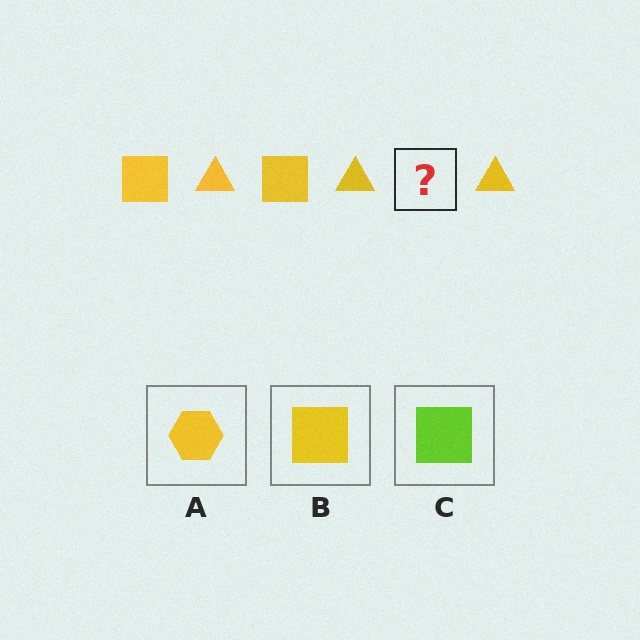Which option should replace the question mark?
Option B.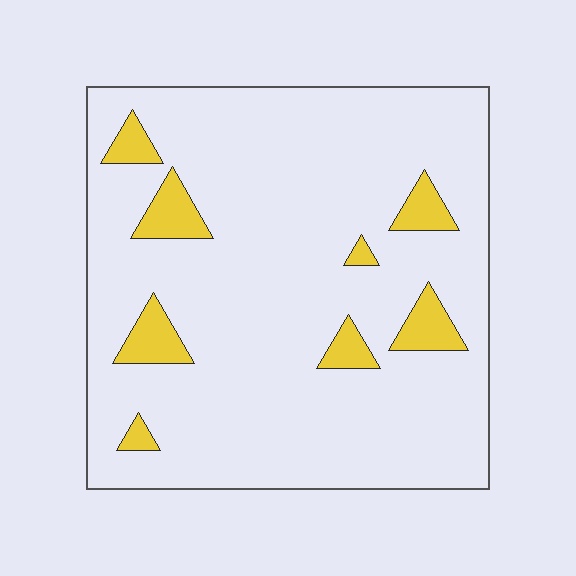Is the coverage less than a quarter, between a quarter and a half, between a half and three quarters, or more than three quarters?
Less than a quarter.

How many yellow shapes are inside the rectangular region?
8.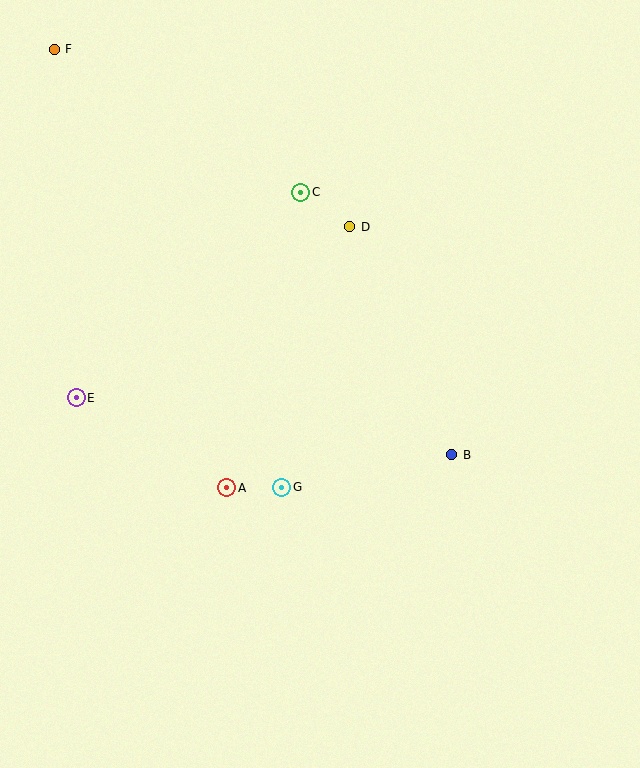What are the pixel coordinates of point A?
Point A is at (227, 488).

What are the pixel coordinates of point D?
Point D is at (350, 227).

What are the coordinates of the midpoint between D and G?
The midpoint between D and G is at (316, 357).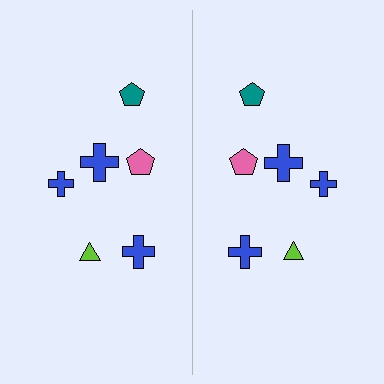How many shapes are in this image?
There are 12 shapes in this image.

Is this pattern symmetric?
Yes, this pattern has bilateral (reflection) symmetry.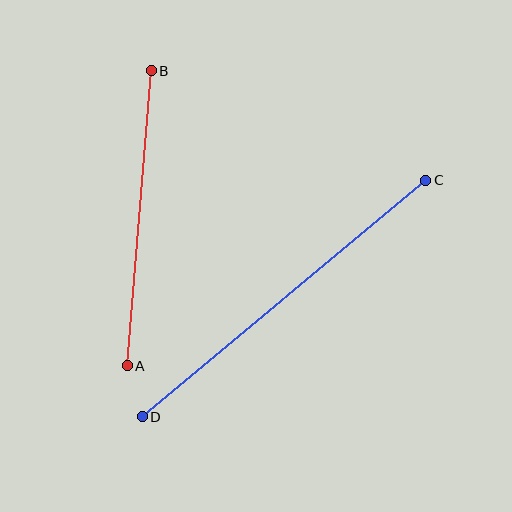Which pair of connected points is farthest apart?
Points C and D are farthest apart.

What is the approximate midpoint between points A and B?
The midpoint is at approximately (139, 218) pixels.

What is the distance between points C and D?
The distance is approximately 369 pixels.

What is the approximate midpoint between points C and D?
The midpoint is at approximately (284, 298) pixels.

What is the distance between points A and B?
The distance is approximately 296 pixels.